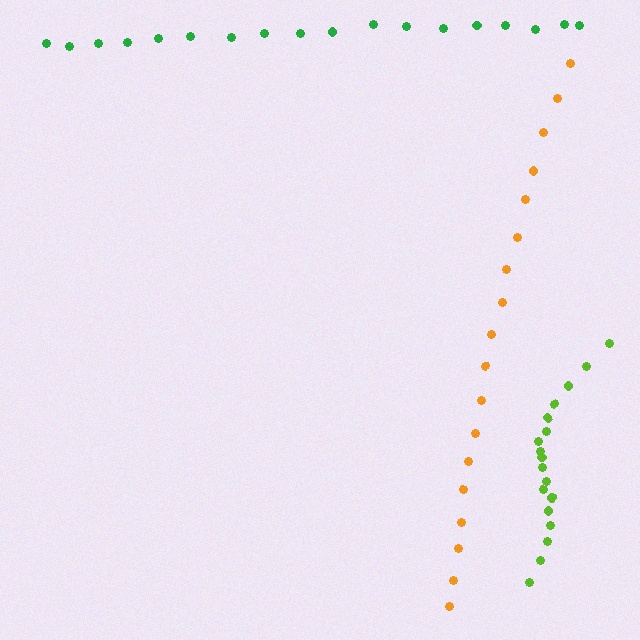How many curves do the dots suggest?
There are 3 distinct paths.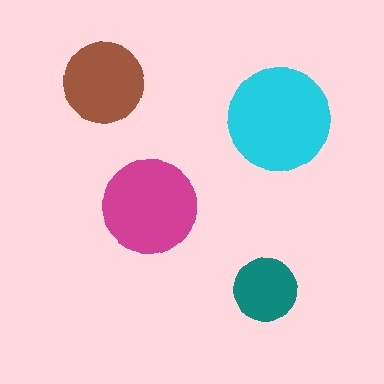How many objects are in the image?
There are 4 objects in the image.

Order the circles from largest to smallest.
the cyan one, the magenta one, the brown one, the teal one.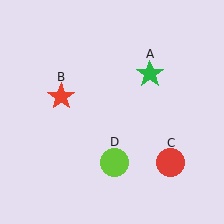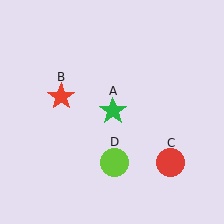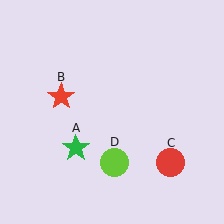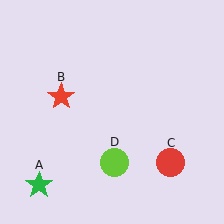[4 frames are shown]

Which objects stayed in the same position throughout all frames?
Red star (object B) and red circle (object C) and lime circle (object D) remained stationary.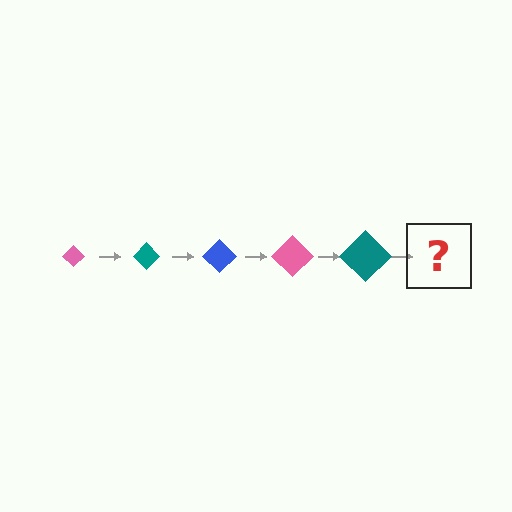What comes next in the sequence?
The next element should be a blue diamond, larger than the previous one.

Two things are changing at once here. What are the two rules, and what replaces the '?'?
The two rules are that the diamond grows larger each step and the color cycles through pink, teal, and blue. The '?' should be a blue diamond, larger than the previous one.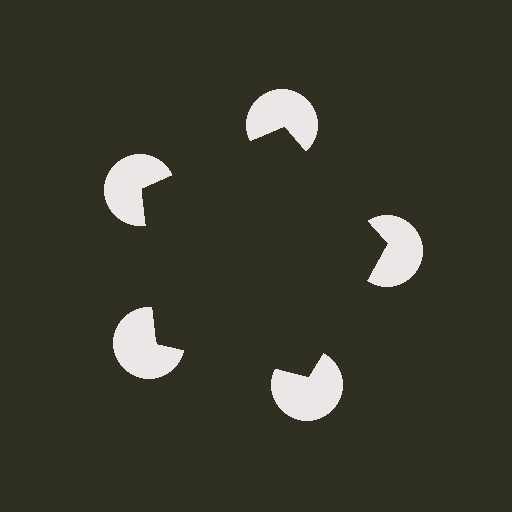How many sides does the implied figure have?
5 sides.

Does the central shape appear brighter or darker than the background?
It typically appears slightly darker than the background, even though no actual brightness change is drawn.